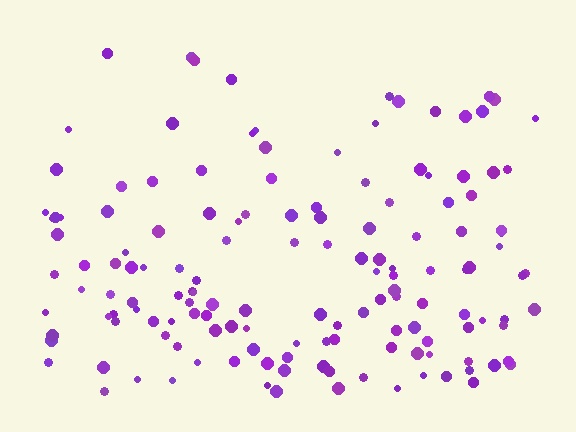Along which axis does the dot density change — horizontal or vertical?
Vertical.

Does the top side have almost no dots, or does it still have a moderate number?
Still a moderate number, just noticeably fewer than the bottom.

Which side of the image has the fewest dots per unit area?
The top.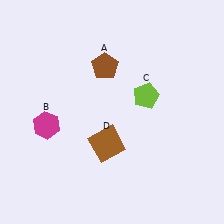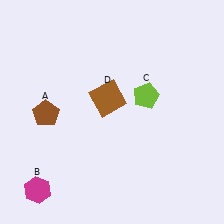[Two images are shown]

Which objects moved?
The objects that moved are: the brown pentagon (A), the magenta hexagon (B), the brown square (D).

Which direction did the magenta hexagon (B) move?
The magenta hexagon (B) moved down.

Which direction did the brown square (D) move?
The brown square (D) moved up.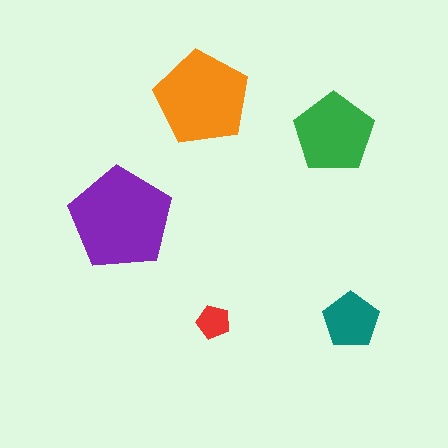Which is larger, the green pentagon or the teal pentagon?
The green one.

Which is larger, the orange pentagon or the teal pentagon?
The orange one.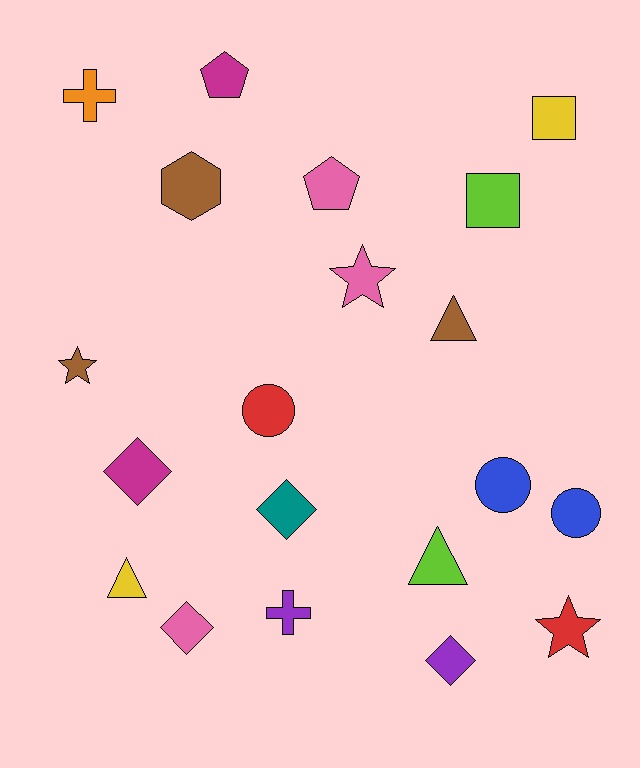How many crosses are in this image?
There are 2 crosses.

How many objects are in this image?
There are 20 objects.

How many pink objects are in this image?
There are 3 pink objects.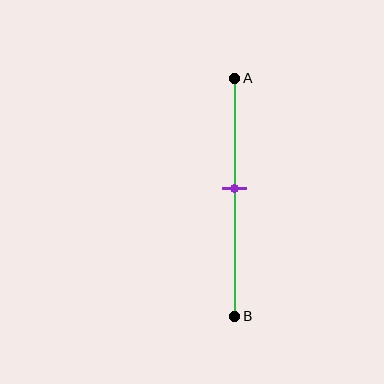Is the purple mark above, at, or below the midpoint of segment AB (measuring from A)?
The purple mark is above the midpoint of segment AB.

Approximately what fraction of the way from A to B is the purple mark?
The purple mark is approximately 45% of the way from A to B.